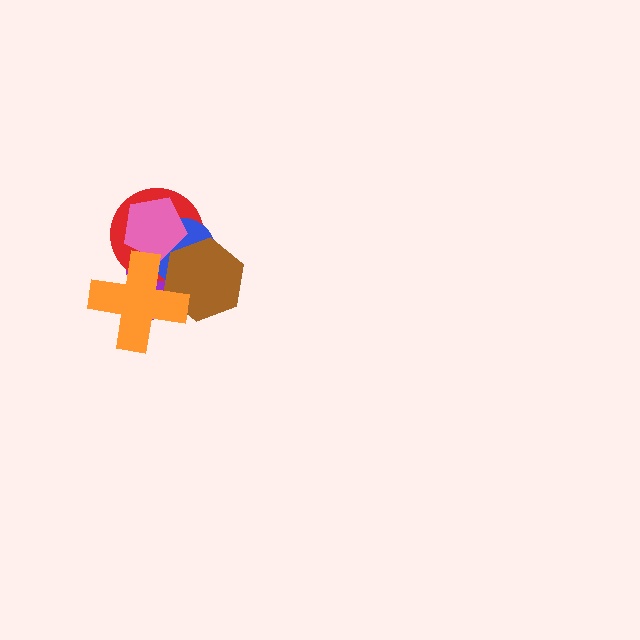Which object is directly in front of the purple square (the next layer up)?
The red circle is directly in front of the purple square.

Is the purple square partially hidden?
Yes, it is partially covered by another shape.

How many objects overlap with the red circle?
5 objects overlap with the red circle.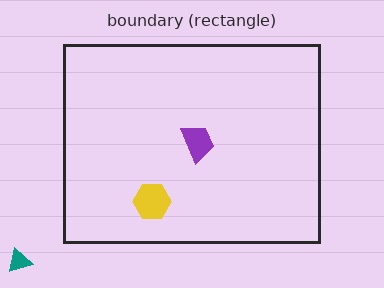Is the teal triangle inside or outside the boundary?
Outside.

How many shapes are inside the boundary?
2 inside, 1 outside.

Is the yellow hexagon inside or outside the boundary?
Inside.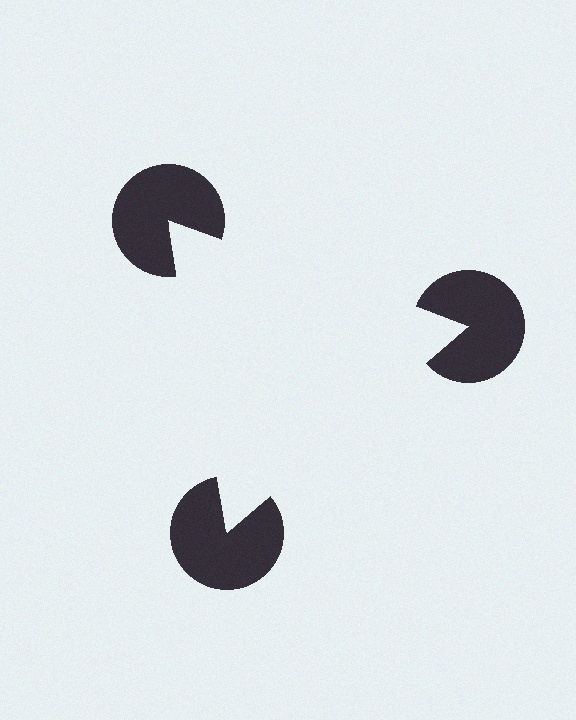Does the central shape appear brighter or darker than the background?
It typically appears slightly brighter than the background, even though no actual brightness change is drawn.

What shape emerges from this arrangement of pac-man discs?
An illusory triangle — its edges are inferred from the aligned wedge cuts in the pac-man discs, not physically drawn.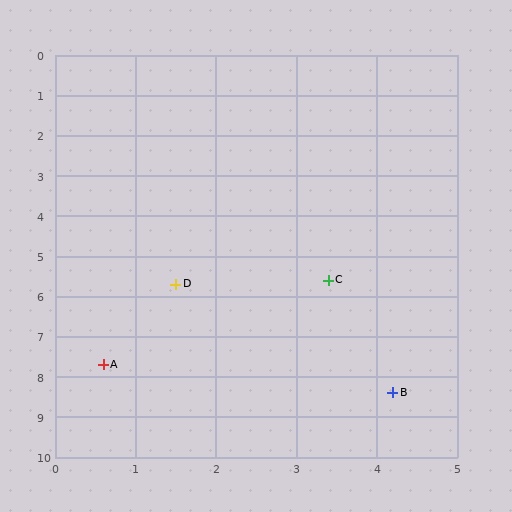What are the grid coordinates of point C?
Point C is at approximately (3.4, 5.6).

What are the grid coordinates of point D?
Point D is at approximately (1.5, 5.7).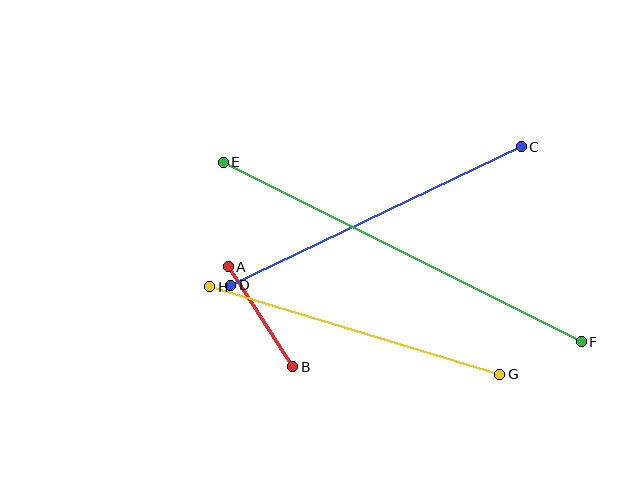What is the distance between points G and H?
The distance is approximately 303 pixels.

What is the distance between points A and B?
The distance is approximately 119 pixels.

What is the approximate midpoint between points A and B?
The midpoint is at approximately (261, 317) pixels.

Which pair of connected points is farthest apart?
Points E and F are farthest apart.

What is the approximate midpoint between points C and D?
The midpoint is at approximately (376, 216) pixels.